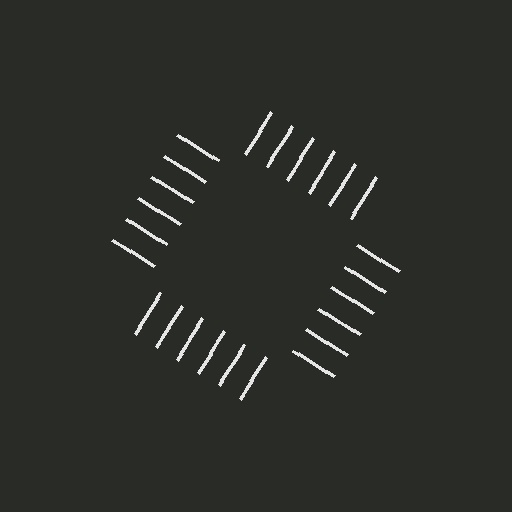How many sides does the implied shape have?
4 sides — the line-ends trace a square.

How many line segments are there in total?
24 — 6 along each of the 4 edges.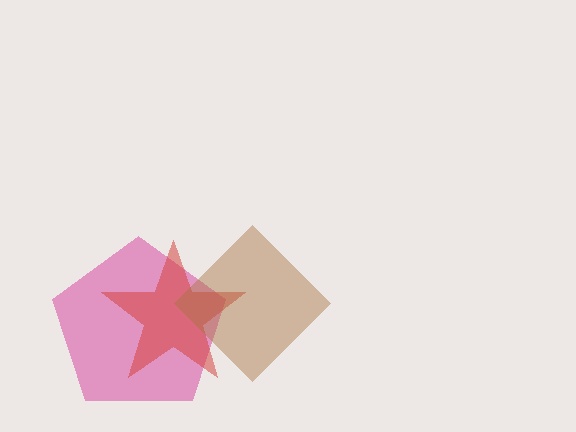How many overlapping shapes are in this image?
There are 3 overlapping shapes in the image.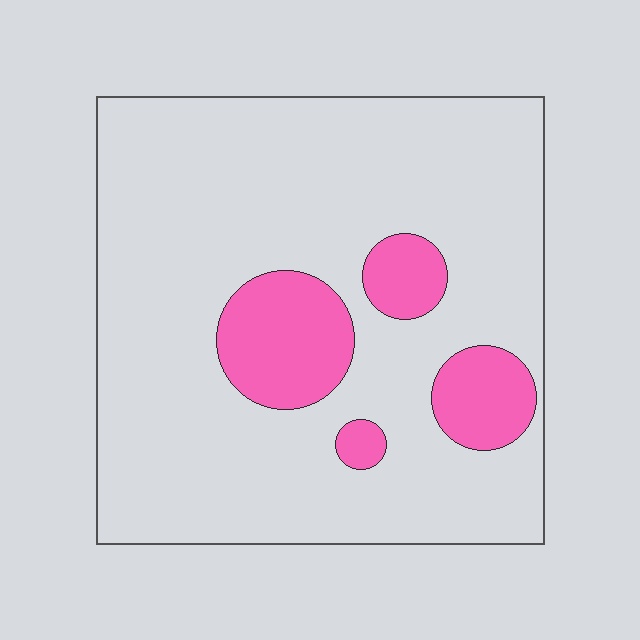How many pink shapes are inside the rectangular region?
4.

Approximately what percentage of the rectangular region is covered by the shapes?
Approximately 15%.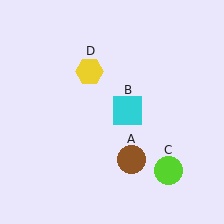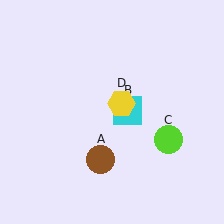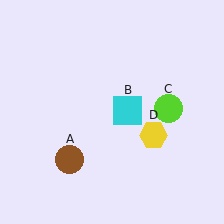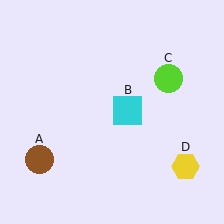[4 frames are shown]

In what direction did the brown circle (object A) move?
The brown circle (object A) moved left.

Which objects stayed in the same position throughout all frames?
Cyan square (object B) remained stationary.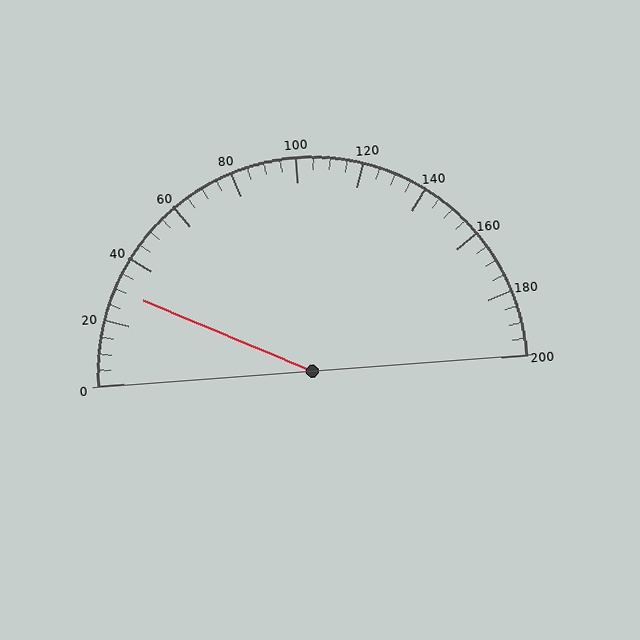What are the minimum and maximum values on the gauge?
The gauge ranges from 0 to 200.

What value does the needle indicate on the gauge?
The needle indicates approximately 30.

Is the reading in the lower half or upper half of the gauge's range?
The reading is in the lower half of the range (0 to 200).